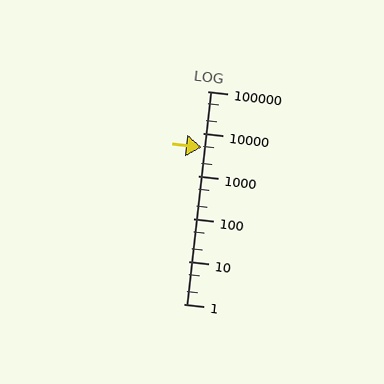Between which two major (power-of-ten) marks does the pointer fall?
The pointer is between 1000 and 10000.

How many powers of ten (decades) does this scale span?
The scale spans 5 decades, from 1 to 100000.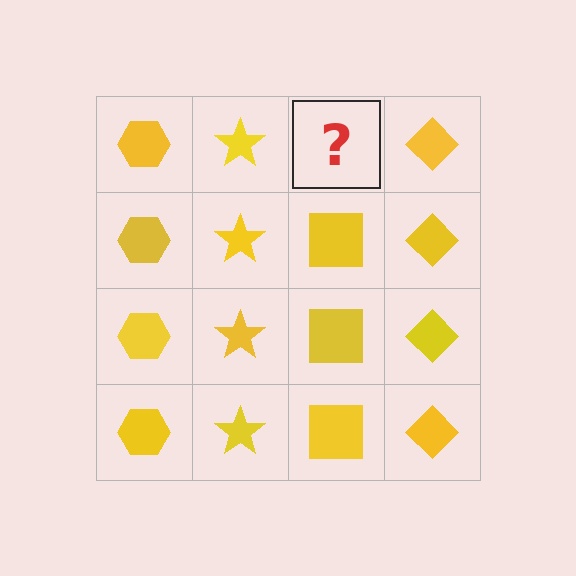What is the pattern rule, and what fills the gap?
The rule is that each column has a consistent shape. The gap should be filled with a yellow square.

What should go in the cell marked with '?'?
The missing cell should contain a yellow square.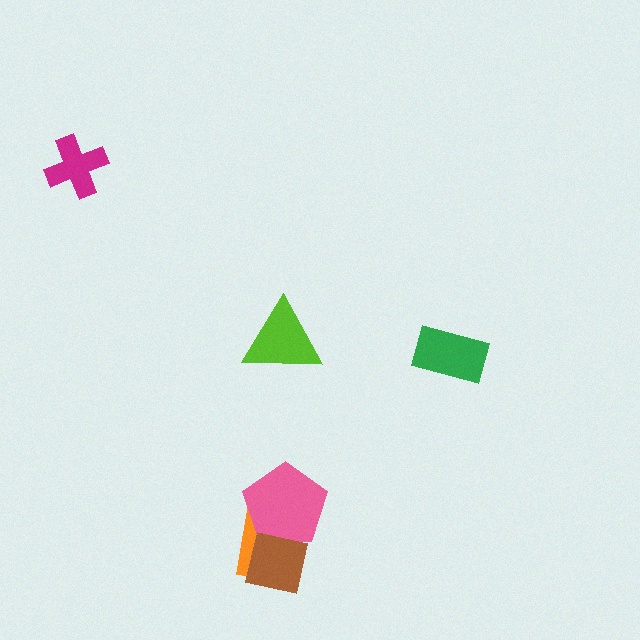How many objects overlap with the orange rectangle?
2 objects overlap with the orange rectangle.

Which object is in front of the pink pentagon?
The brown square is in front of the pink pentagon.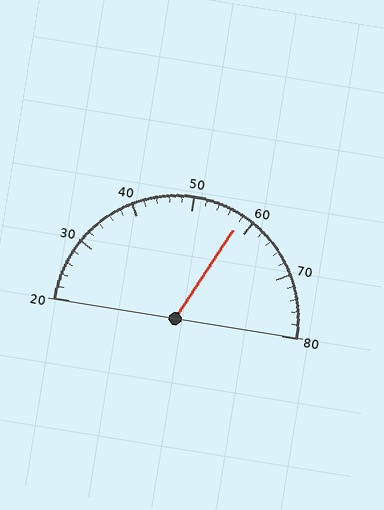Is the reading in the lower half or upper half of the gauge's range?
The reading is in the upper half of the range (20 to 80).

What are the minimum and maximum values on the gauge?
The gauge ranges from 20 to 80.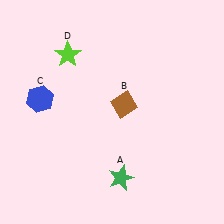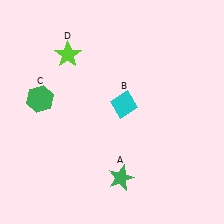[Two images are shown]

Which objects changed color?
B changed from brown to cyan. C changed from blue to green.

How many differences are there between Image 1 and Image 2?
There are 2 differences between the two images.